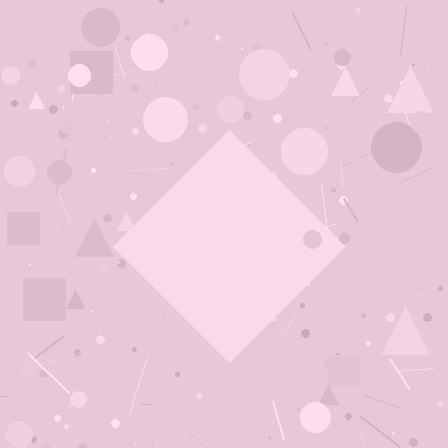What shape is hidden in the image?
A diamond is hidden in the image.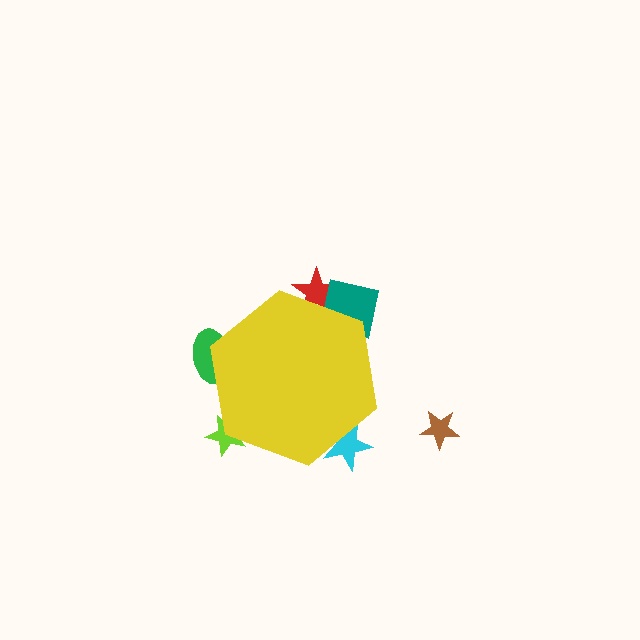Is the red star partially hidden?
Yes, the red star is partially hidden behind the yellow hexagon.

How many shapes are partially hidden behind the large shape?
5 shapes are partially hidden.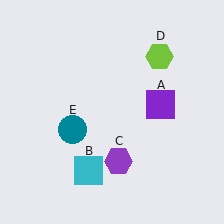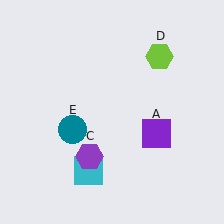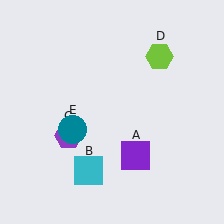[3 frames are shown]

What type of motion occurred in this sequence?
The purple square (object A), purple hexagon (object C) rotated clockwise around the center of the scene.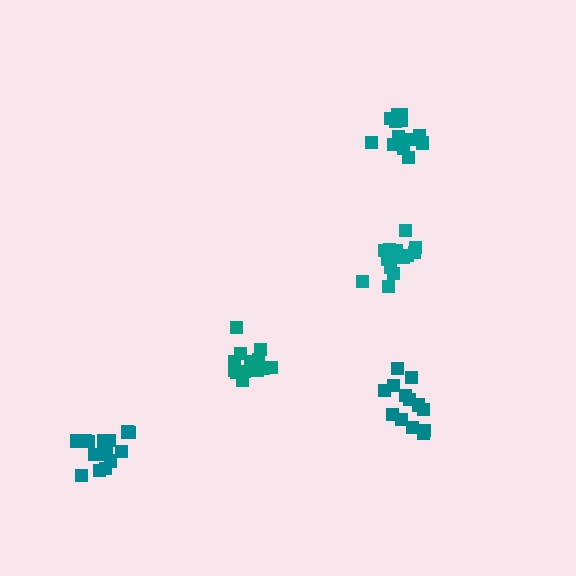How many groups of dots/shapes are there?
There are 5 groups.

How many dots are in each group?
Group 1: 15 dots, Group 2: 16 dots, Group 3: 14 dots, Group 4: 13 dots, Group 5: 14 dots (72 total).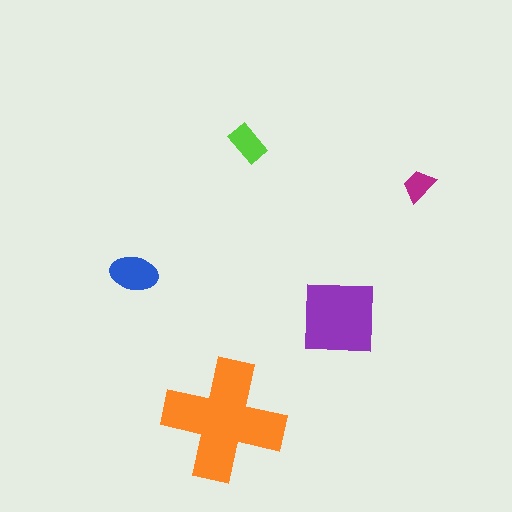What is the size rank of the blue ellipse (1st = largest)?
3rd.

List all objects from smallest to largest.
The magenta trapezoid, the lime rectangle, the blue ellipse, the purple square, the orange cross.